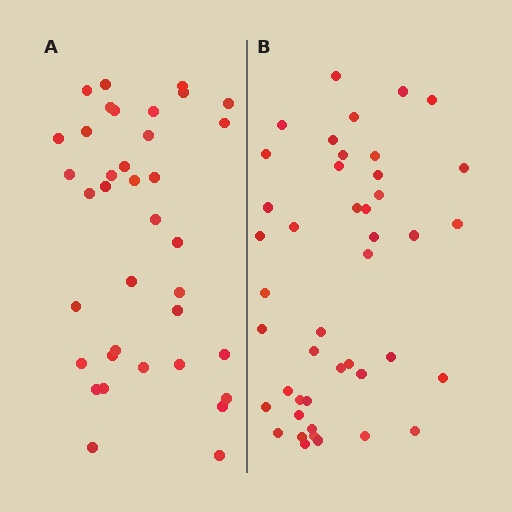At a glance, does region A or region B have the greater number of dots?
Region B (the right region) has more dots.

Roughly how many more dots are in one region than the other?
Region B has roughly 8 or so more dots than region A.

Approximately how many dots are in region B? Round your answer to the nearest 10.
About 40 dots. (The exact count is 44, which rounds to 40.)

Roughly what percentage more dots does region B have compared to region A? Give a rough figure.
About 20% more.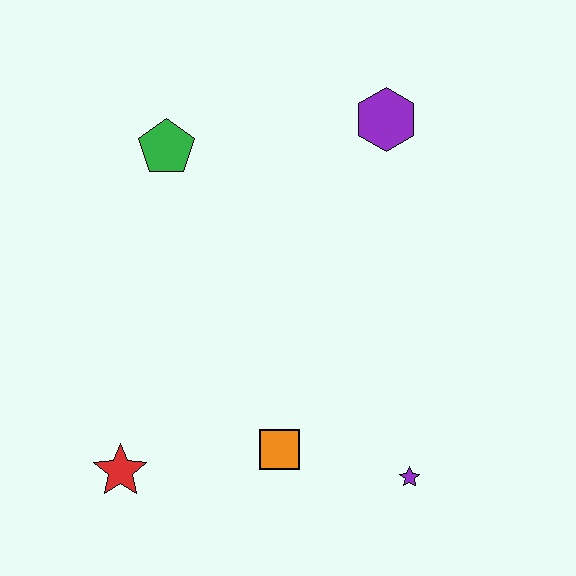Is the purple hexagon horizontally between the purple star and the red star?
Yes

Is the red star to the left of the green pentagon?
Yes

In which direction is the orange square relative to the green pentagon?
The orange square is below the green pentagon.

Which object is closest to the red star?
The orange square is closest to the red star.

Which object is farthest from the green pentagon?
The purple star is farthest from the green pentagon.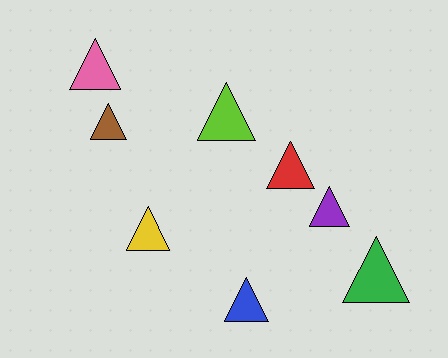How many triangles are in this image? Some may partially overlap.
There are 8 triangles.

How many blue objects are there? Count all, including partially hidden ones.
There is 1 blue object.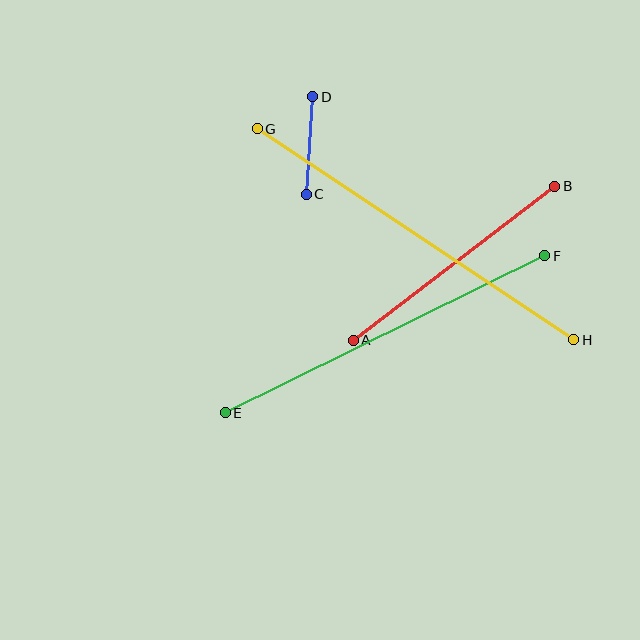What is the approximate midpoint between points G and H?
The midpoint is at approximately (415, 234) pixels.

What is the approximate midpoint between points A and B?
The midpoint is at approximately (454, 263) pixels.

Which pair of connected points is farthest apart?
Points G and H are farthest apart.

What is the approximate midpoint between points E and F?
The midpoint is at approximately (385, 334) pixels.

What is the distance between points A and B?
The distance is approximately 254 pixels.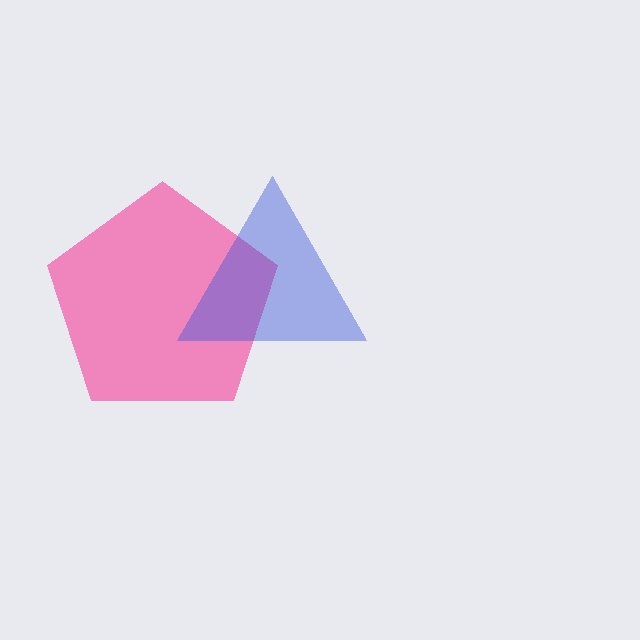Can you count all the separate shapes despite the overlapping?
Yes, there are 2 separate shapes.